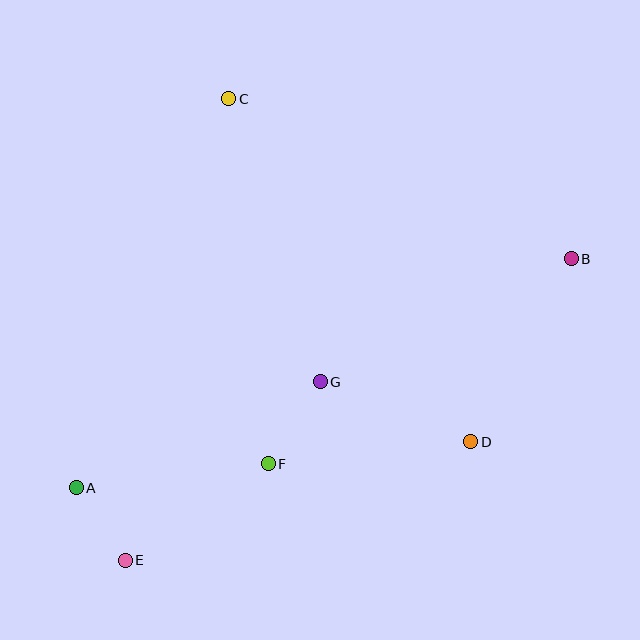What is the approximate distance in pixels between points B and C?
The distance between B and C is approximately 378 pixels.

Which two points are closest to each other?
Points A and E are closest to each other.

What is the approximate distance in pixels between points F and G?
The distance between F and G is approximately 97 pixels.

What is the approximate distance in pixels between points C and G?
The distance between C and G is approximately 298 pixels.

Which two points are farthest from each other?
Points A and B are farthest from each other.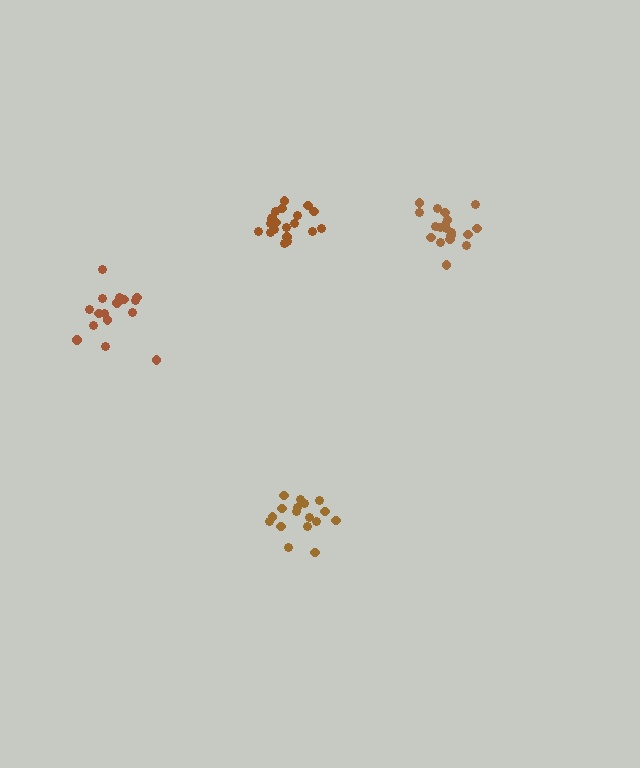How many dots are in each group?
Group 1: 17 dots, Group 2: 17 dots, Group 3: 20 dots, Group 4: 19 dots (73 total).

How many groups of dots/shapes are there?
There are 4 groups.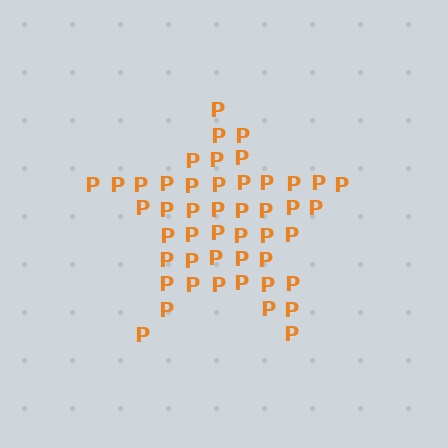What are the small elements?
The small elements are letter P's.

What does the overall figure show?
The overall figure shows a star.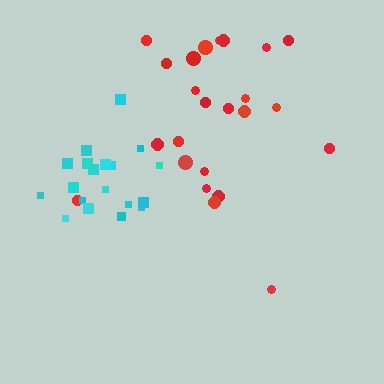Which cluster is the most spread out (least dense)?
Red.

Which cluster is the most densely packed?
Cyan.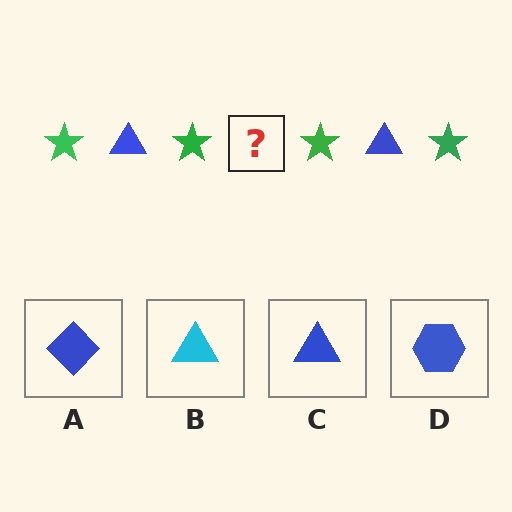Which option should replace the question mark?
Option C.